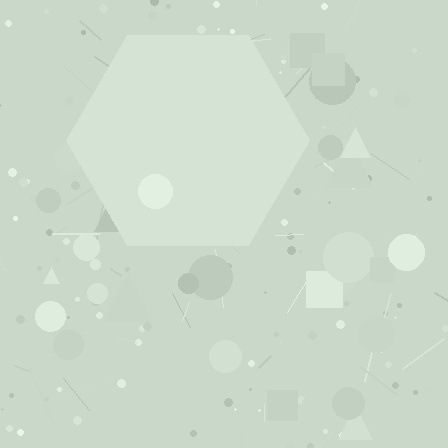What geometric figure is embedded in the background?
A hexagon is embedded in the background.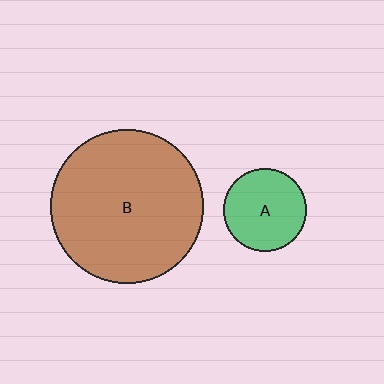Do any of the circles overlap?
No, none of the circles overlap.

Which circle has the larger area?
Circle B (brown).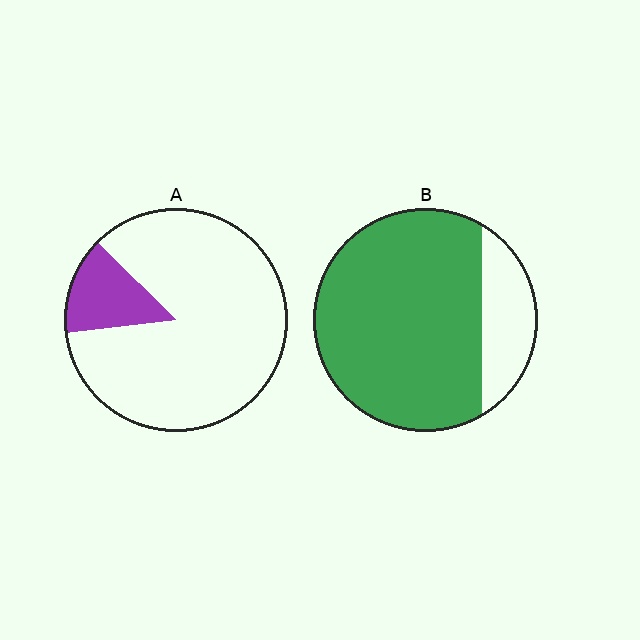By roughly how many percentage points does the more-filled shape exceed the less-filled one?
By roughly 65 percentage points (B over A).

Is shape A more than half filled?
No.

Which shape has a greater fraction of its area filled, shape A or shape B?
Shape B.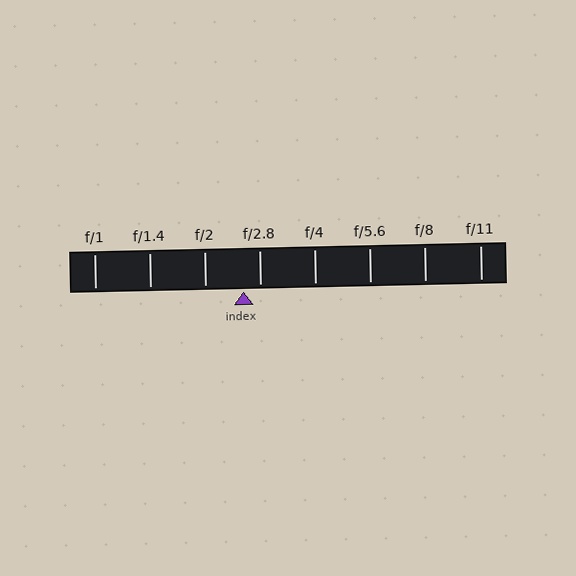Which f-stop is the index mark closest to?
The index mark is closest to f/2.8.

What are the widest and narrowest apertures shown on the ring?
The widest aperture shown is f/1 and the narrowest is f/11.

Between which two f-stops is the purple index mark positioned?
The index mark is between f/2 and f/2.8.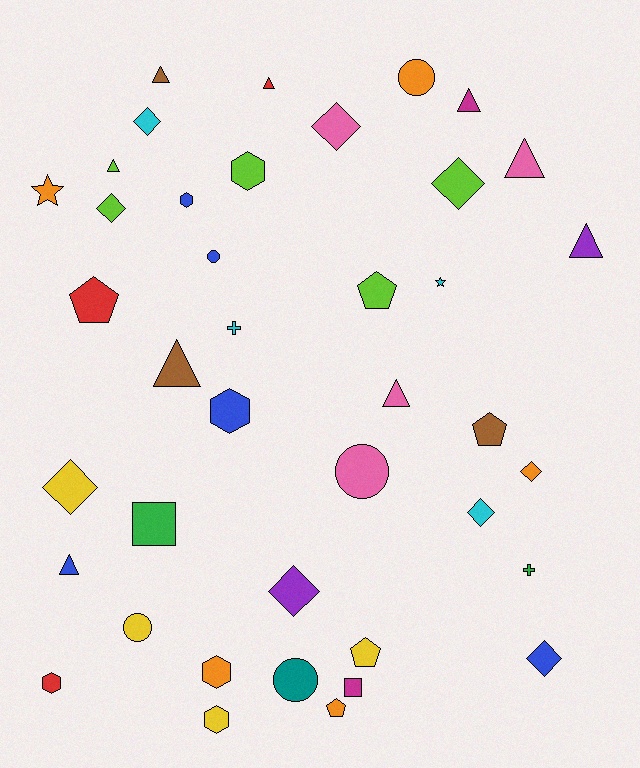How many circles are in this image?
There are 5 circles.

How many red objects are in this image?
There are 3 red objects.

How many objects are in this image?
There are 40 objects.